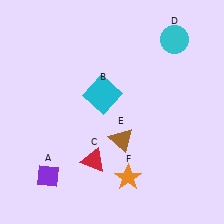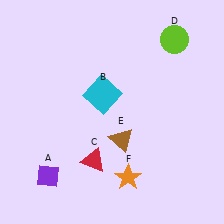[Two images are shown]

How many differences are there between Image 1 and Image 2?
There is 1 difference between the two images.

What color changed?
The circle (D) changed from cyan in Image 1 to lime in Image 2.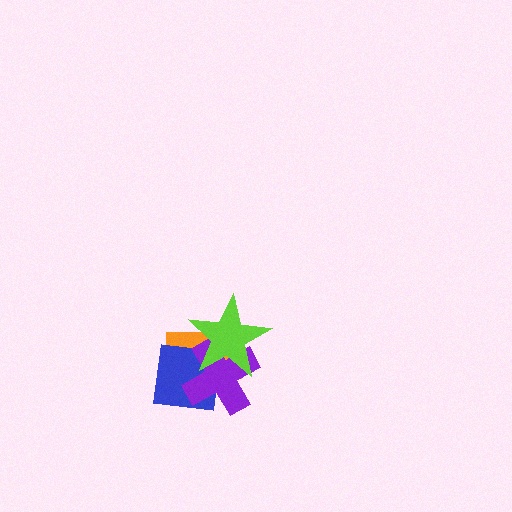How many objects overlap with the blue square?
3 objects overlap with the blue square.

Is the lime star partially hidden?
No, no other shape covers it.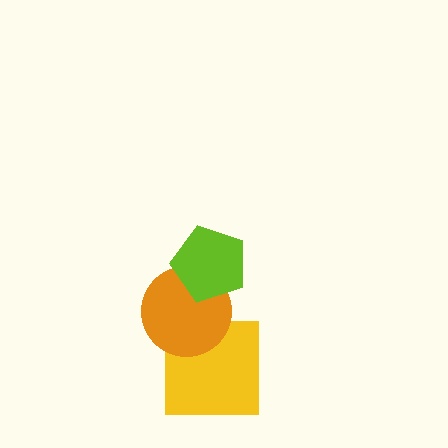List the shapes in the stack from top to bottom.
From top to bottom: the lime pentagon, the orange circle, the yellow square.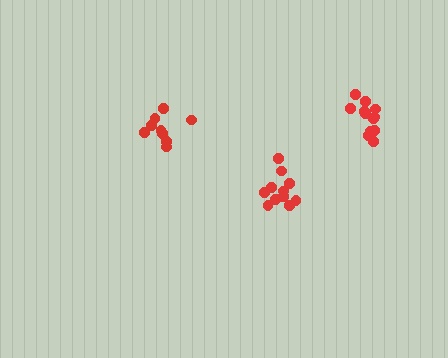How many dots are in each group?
Group 1: 11 dots, Group 2: 12 dots, Group 3: 9 dots (32 total).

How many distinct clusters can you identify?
There are 3 distinct clusters.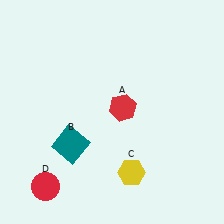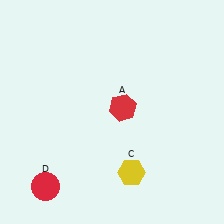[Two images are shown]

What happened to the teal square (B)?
The teal square (B) was removed in Image 2. It was in the bottom-left area of Image 1.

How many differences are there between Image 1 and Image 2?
There is 1 difference between the two images.